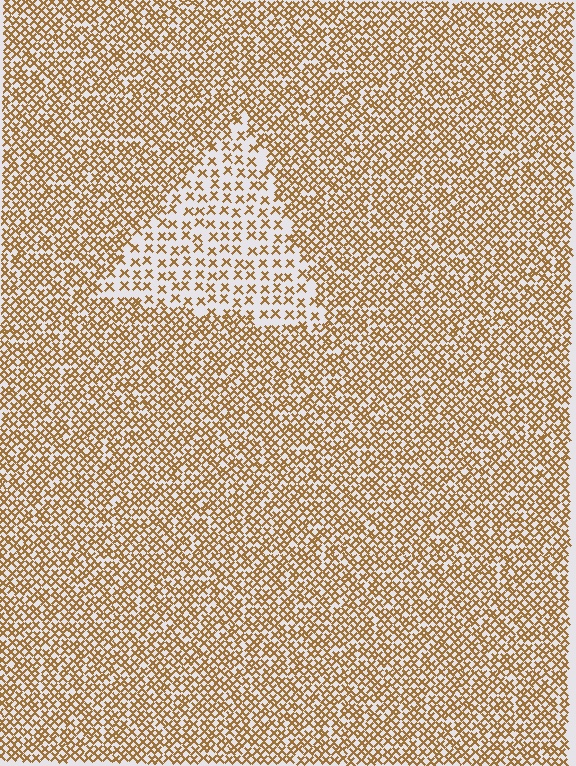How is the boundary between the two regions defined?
The boundary is defined by a change in element density (approximately 2.1x ratio). All elements are the same color, size, and shape.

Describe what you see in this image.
The image contains small brown elements arranged at two different densities. A triangle-shaped region is visible where the elements are less densely packed than the surrounding area.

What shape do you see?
I see a triangle.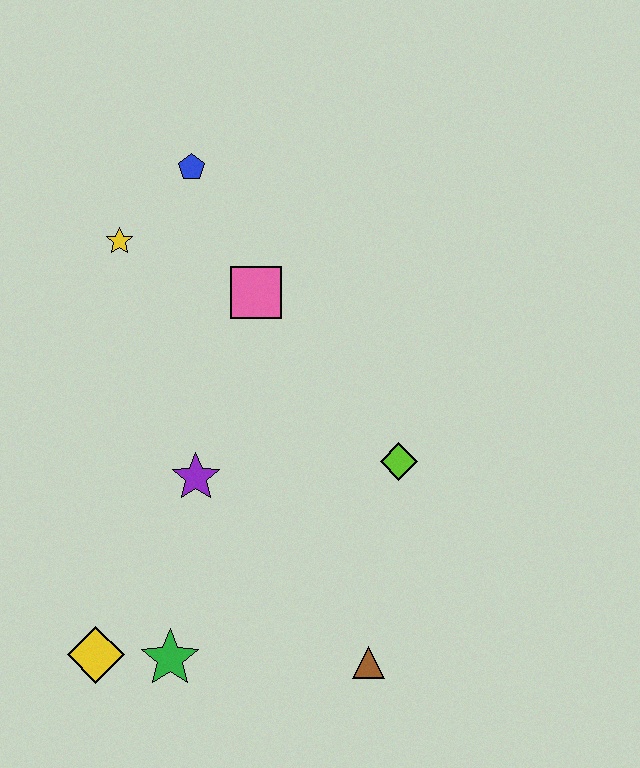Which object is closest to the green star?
The yellow diamond is closest to the green star.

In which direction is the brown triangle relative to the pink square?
The brown triangle is below the pink square.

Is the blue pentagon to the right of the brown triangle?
No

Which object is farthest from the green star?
The blue pentagon is farthest from the green star.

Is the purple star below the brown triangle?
No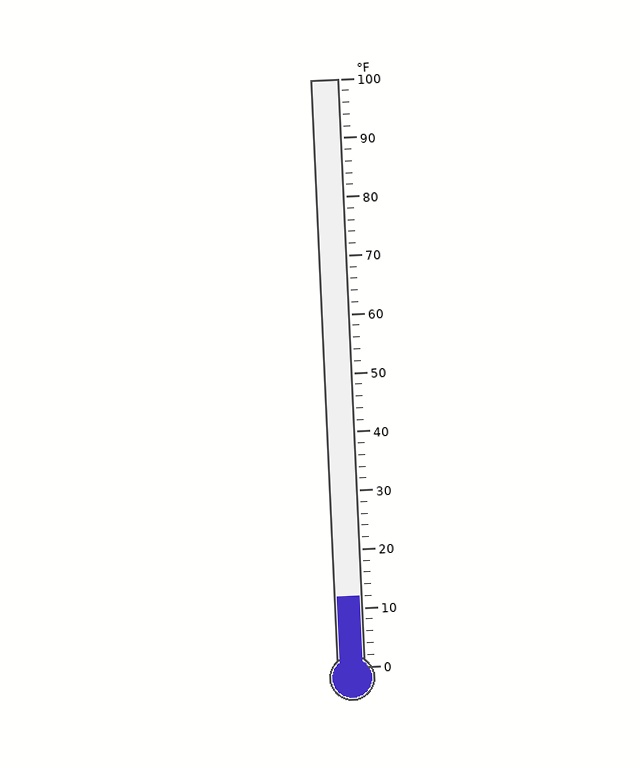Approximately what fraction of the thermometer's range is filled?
The thermometer is filled to approximately 10% of its range.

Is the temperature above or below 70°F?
The temperature is below 70°F.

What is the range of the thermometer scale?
The thermometer scale ranges from 0°F to 100°F.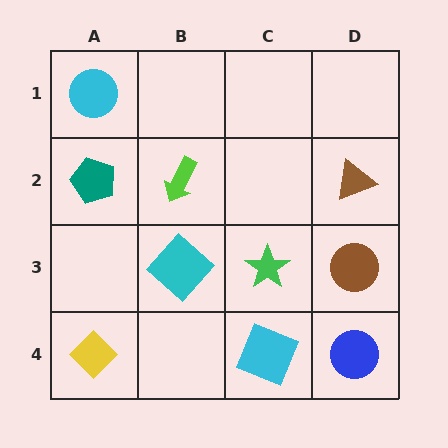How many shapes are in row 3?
3 shapes.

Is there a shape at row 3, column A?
No, that cell is empty.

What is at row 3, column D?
A brown circle.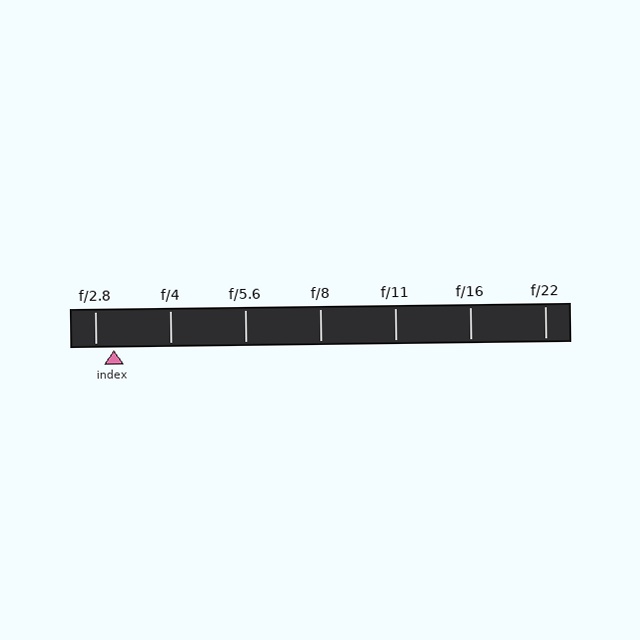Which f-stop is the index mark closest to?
The index mark is closest to f/2.8.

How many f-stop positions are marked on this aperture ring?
There are 7 f-stop positions marked.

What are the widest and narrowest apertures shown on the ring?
The widest aperture shown is f/2.8 and the narrowest is f/22.